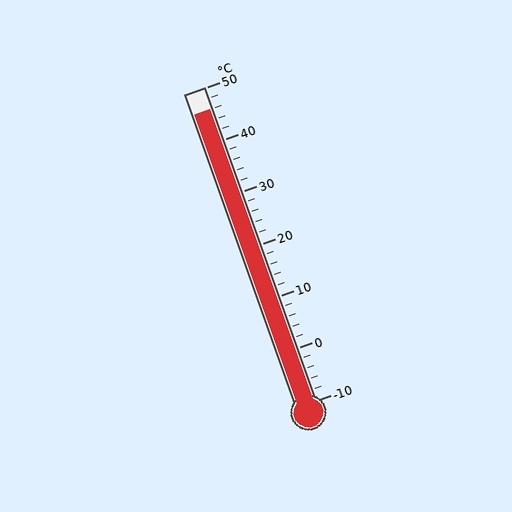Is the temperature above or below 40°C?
The temperature is above 40°C.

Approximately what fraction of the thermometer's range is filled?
The thermometer is filled to approximately 95% of its range.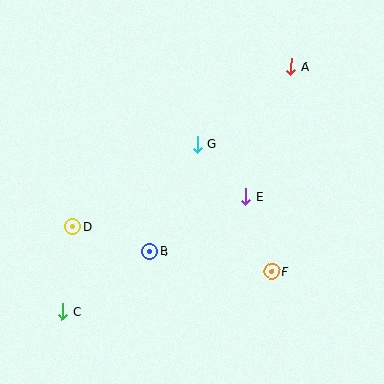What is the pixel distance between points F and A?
The distance between F and A is 206 pixels.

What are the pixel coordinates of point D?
Point D is at (73, 226).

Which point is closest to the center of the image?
Point G at (197, 144) is closest to the center.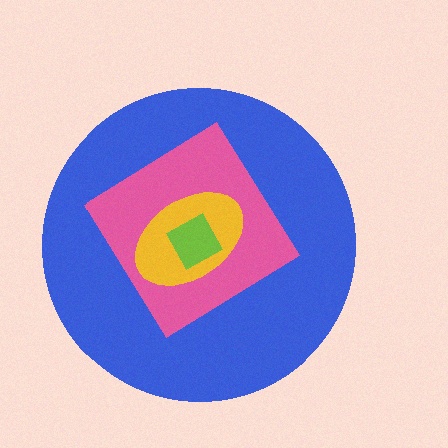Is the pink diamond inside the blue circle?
Yes.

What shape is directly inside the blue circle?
The pink diamond.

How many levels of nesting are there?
4.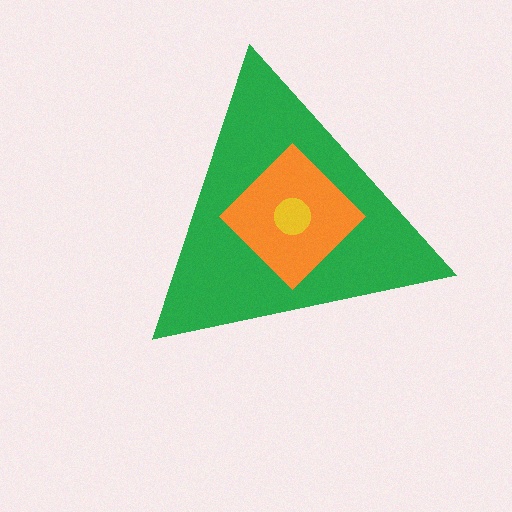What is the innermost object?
The yellow circle.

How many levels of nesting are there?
3.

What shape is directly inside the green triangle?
The orange diamond.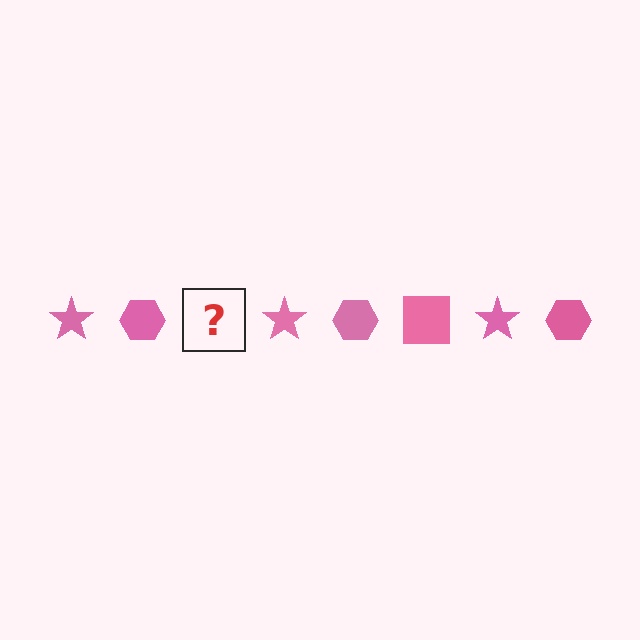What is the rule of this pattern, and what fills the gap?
The rule is that the pattern cycles through star, hexagon, square shapes in pink. The gap should be filled with a pink square.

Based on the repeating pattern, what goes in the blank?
The blank should be a pink square.